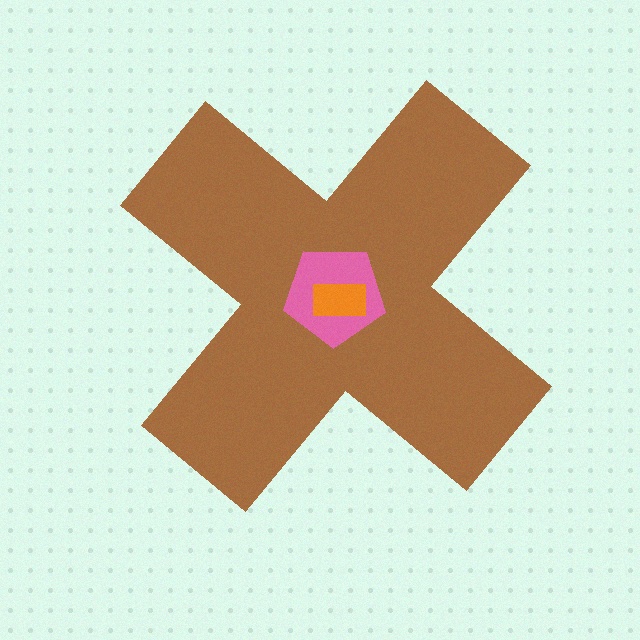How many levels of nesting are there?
3.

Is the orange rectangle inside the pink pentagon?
Yes.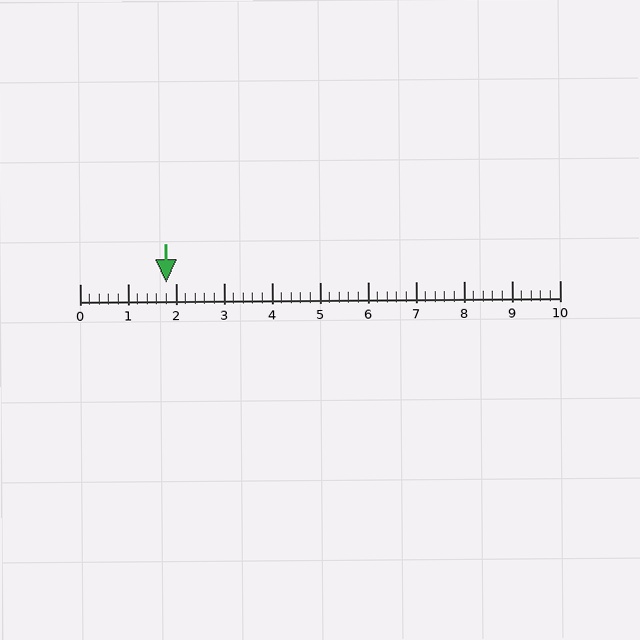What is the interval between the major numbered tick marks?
The major tick marks are spaced 1 units apart.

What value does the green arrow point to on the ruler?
The green arrow points to approximately 1.8.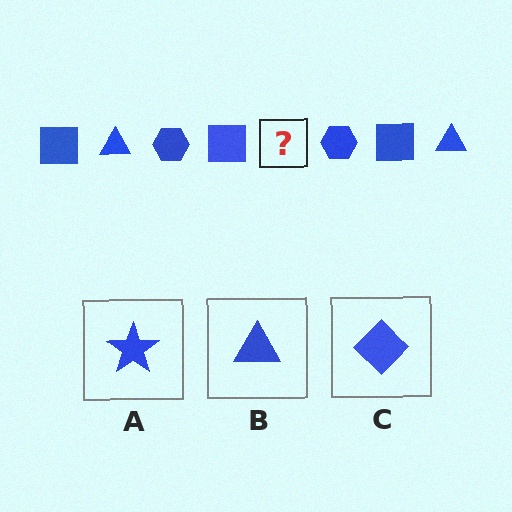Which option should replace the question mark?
Option B.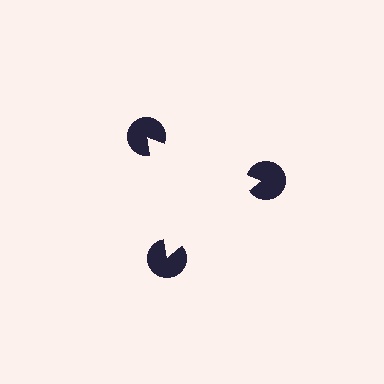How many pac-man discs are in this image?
There are 3 — one at each vertex of the illusory triangle.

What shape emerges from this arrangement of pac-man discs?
An illusory triangle — its edges are inferred from the aligned wedge cuts in the pac-man discs, not physically drawn.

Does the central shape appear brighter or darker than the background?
It typically appears slightly brighter than the background, even though no actual brightness change is drawn.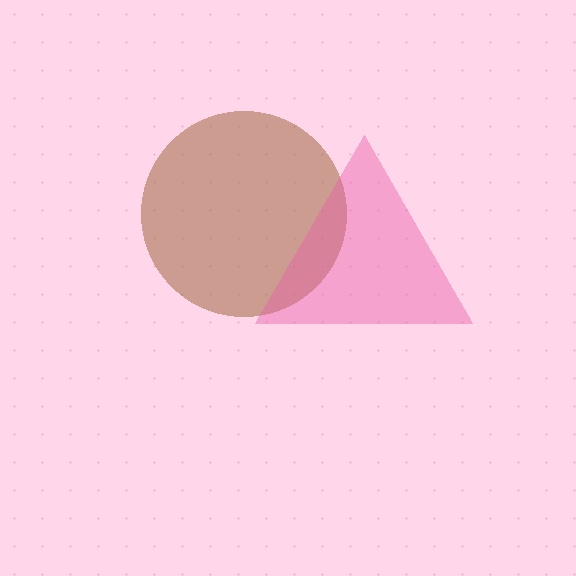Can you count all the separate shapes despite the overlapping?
Yes, there are 2 separate shapes.